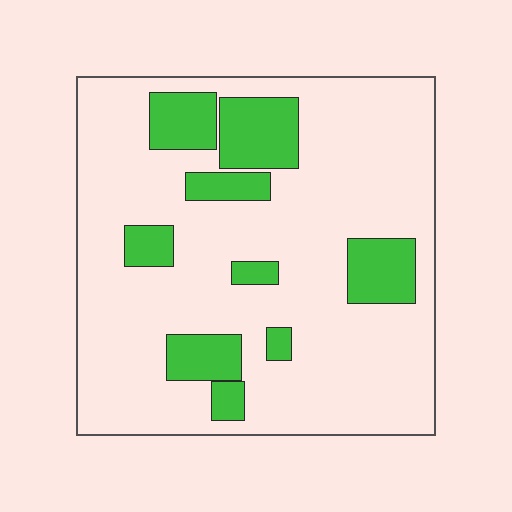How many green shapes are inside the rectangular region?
9.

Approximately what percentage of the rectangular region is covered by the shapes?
Approximately 20%.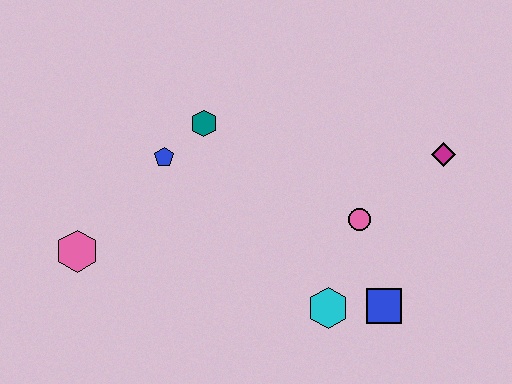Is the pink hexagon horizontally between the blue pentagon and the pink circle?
No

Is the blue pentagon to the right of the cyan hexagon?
No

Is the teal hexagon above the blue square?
Yes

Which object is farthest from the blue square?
The pink hexagon is farthest from the blue square.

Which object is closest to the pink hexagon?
The blue pentagon is closest to the pink hexagon.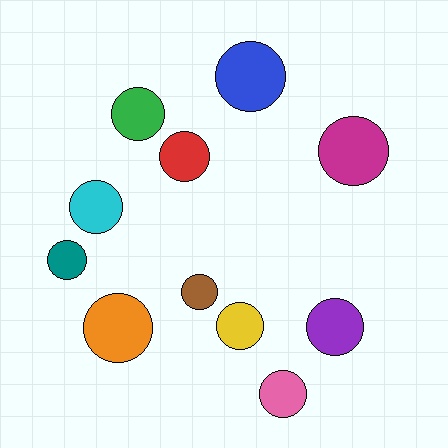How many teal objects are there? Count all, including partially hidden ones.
There is 1 teal object.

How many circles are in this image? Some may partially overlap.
There are 11 circles.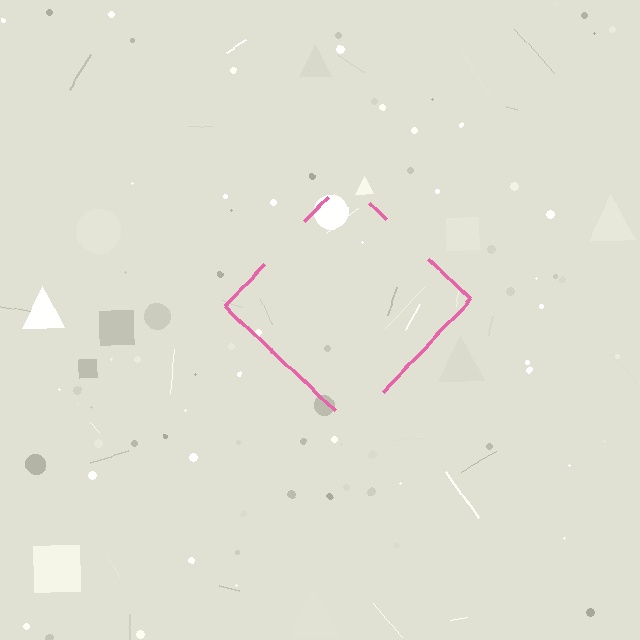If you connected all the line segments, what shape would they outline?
They would outline a diamond.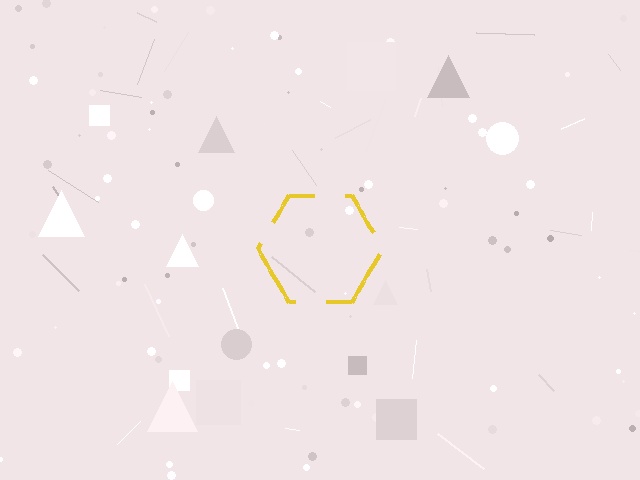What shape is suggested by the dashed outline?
The dashed outline suggests a hexagon.